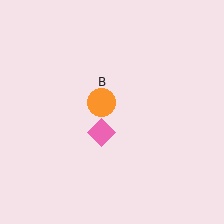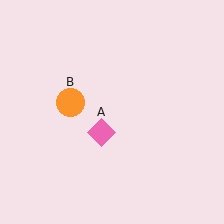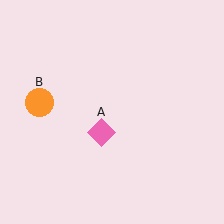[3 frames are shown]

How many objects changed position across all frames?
1 object changed position: orange circle (object B).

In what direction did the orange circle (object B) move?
The orange circle (object B) moved left.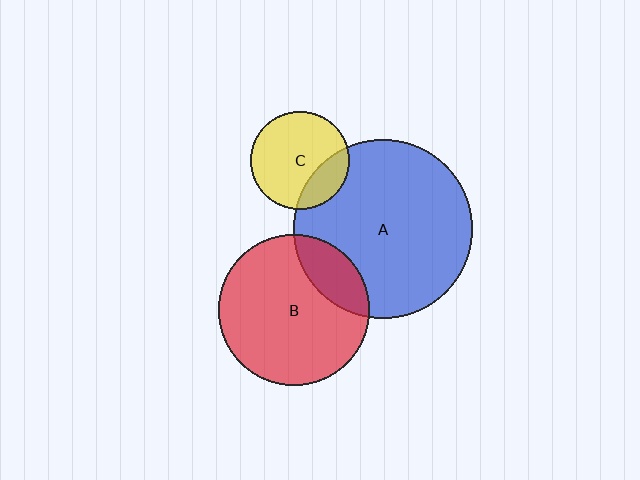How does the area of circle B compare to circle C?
Approximately 2.3 times.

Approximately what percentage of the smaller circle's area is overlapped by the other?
Approximately 25%.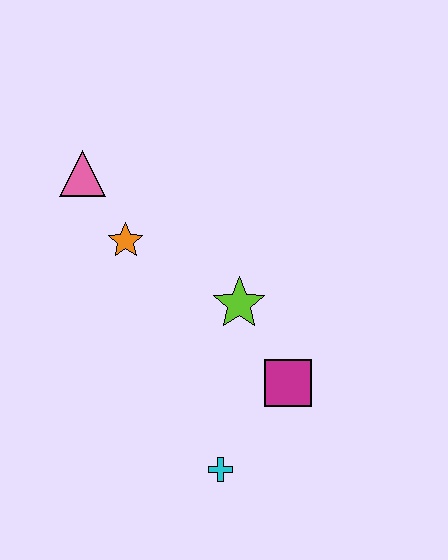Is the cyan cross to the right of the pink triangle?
Yes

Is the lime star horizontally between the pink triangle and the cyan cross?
No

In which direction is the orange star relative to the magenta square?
The orange star is to the left of the magenta square.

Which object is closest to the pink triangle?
The orange star is closest to the pink triangle.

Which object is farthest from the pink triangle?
The cyan cross is farthest from the pink triangle.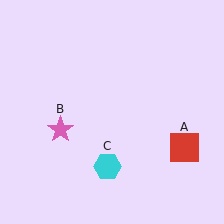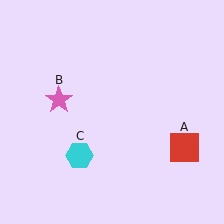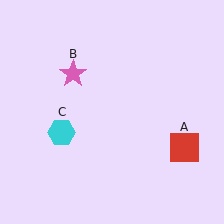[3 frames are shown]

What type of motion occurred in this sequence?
The pink star (object B), cyan hexagon (object C) rotated clockwise around the center of the scene.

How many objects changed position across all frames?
2 objects changed position: pink star (object B), cyan hexagon (object C).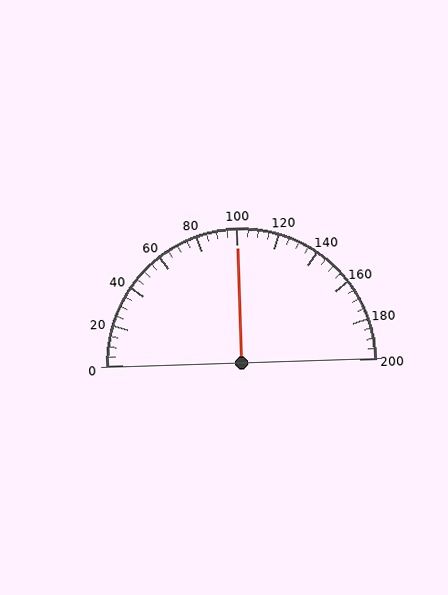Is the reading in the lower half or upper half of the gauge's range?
The reading is in the upper half of the range (0 to 200).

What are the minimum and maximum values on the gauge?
The gauge ranges from 0 to 200.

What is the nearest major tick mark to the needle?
The nearest major tick mark is 100.